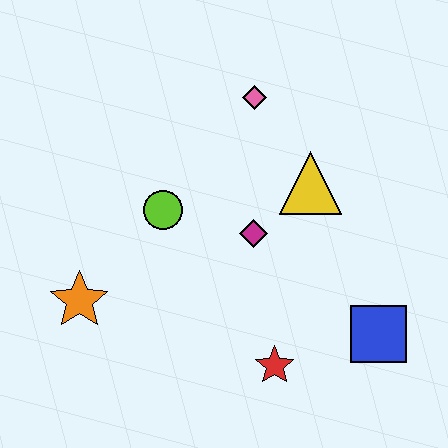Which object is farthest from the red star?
The pink diamond is farthest from the red star.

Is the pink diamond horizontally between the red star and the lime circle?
Yes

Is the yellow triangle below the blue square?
No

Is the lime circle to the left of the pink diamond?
Yes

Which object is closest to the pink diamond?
The yellow triangle is closest to the pink diamond.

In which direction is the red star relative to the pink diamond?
The red star is below the pink diamond.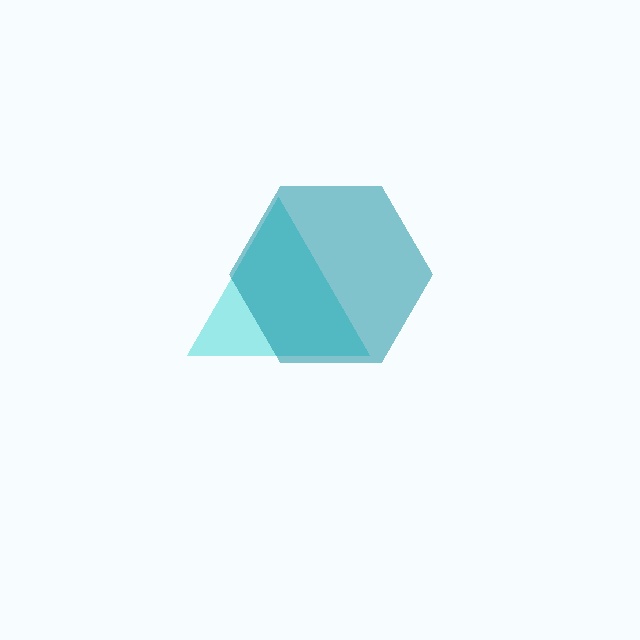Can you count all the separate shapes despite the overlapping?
Yes, there are 2 separate shapes.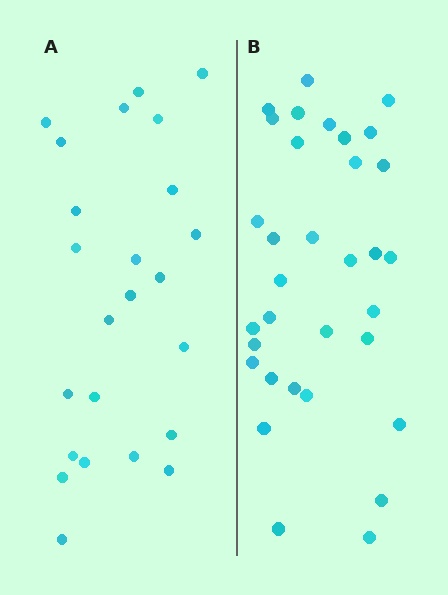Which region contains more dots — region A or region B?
Region B (the right region) has more dots.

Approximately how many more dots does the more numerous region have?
Region B has roughly 8 or so more dots than region A.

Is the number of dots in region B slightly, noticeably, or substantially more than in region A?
Region B has noticeably more, but not dramatically so. The ratio is roughly 1.4 to 1.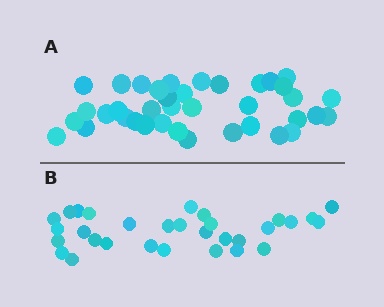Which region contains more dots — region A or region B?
Region A (the top region) has more dots.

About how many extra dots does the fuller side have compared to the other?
Region A has roughly 8 or so more dots than region B.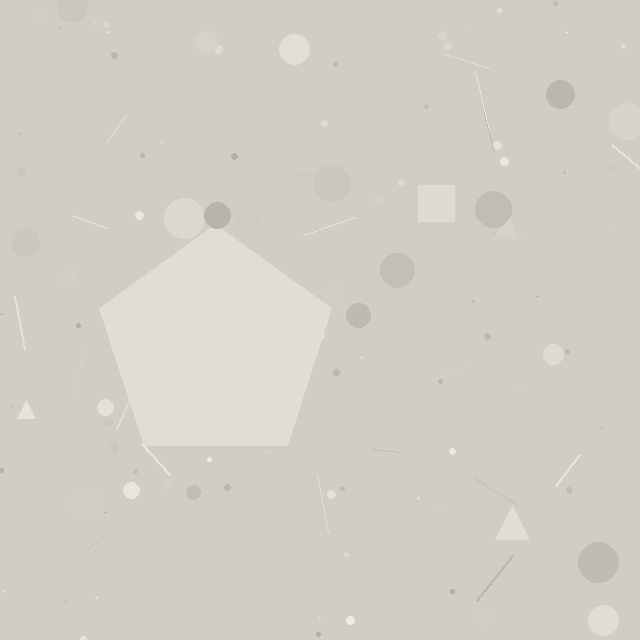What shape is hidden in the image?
A pentagon is hidden in the image.